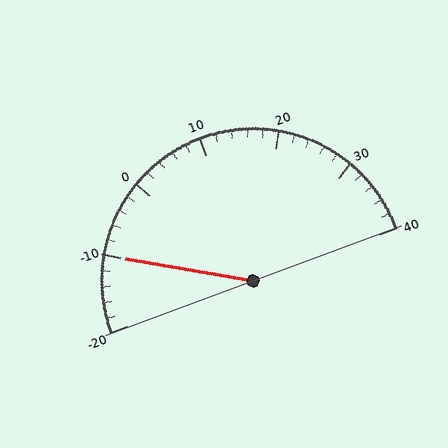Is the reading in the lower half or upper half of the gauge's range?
The reading is in the lower half of the range (-20 to 40).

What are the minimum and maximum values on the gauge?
The gauge ranges from -20 to 40.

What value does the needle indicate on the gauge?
The needle indicates approximately -10.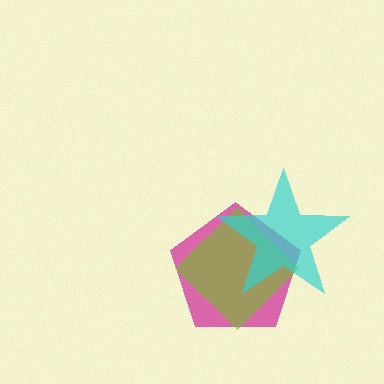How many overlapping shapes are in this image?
There are 3 overlapping shapes in the image.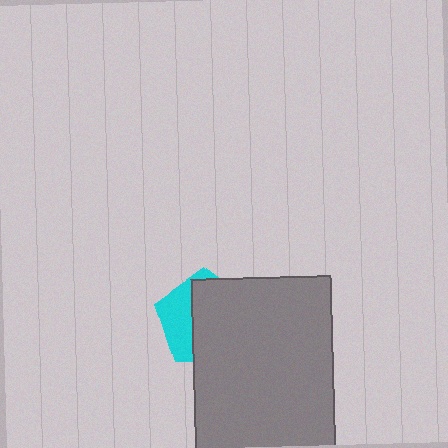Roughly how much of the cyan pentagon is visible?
A small part of it is visible (roughly 35%).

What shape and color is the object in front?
The object in front is a gray rectangle.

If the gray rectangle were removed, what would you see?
You would see the complete cyan pentagon.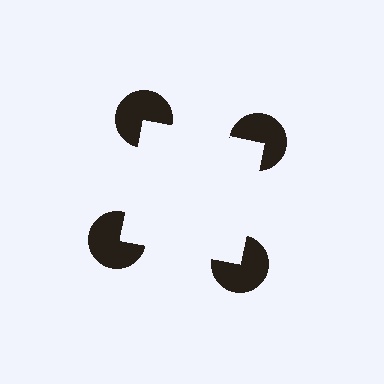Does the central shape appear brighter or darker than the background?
It typically appears slightly brighter than the background, even though no actual brightness change is drawn.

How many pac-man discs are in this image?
There are 4 — one at each vertex of the illusory square.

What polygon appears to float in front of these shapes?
An illusory square — its edges are inferred from the aligned wedge cuts in the pac-man discs, not physically drawn.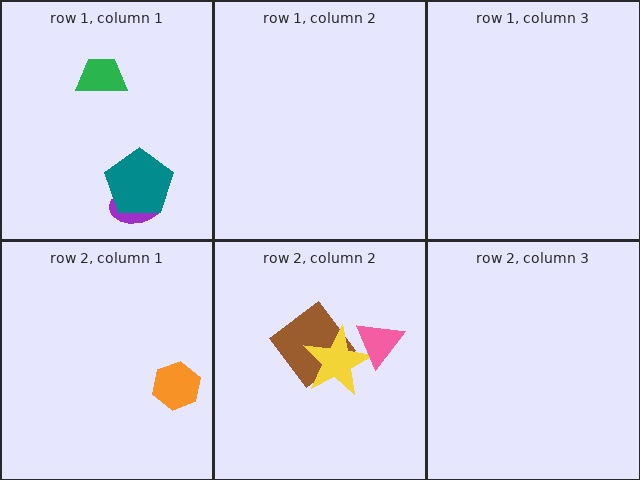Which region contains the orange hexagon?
The row 2, column 1 region.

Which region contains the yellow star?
The row 2, column 2 region.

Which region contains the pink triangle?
The row 2, column 2 region.